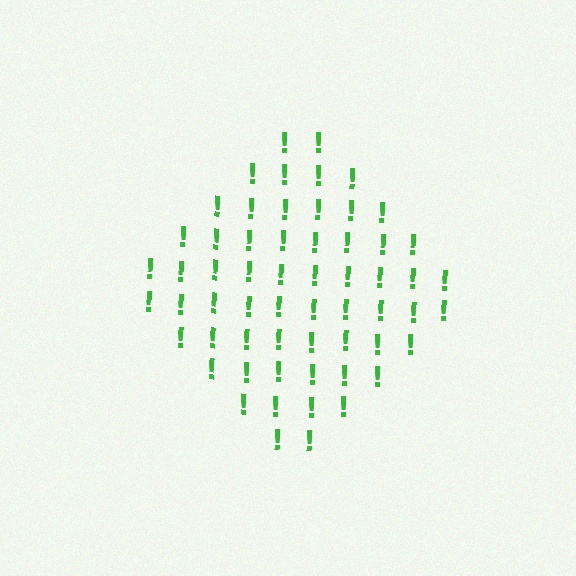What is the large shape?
The large shape is a diamond.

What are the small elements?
The small elements are exclamation marks.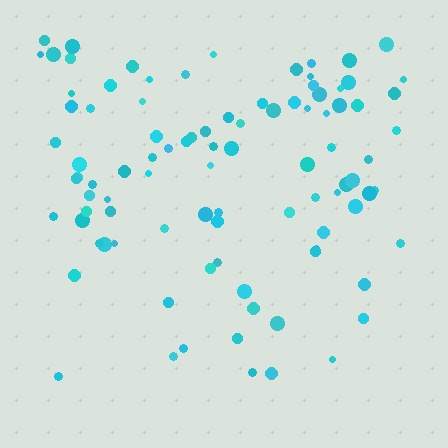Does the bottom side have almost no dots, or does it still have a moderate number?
Still a moderate number, just noticeably fewer than the top.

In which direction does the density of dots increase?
From bottom to top, with the top side densest.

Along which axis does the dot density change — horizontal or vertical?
Vertical.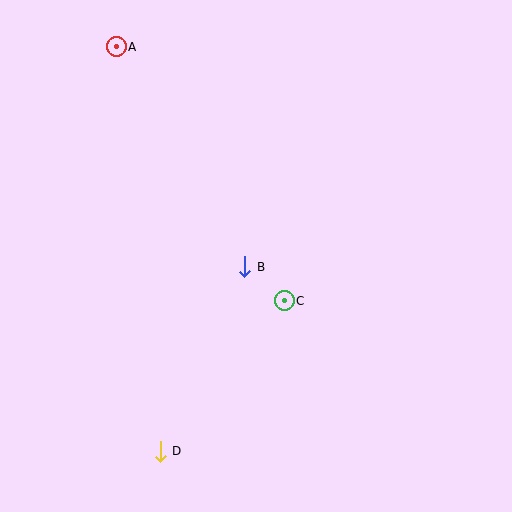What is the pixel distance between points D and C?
The distance between D and C is 194 pixels.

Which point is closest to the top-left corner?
Point A is closest to the top-left corner.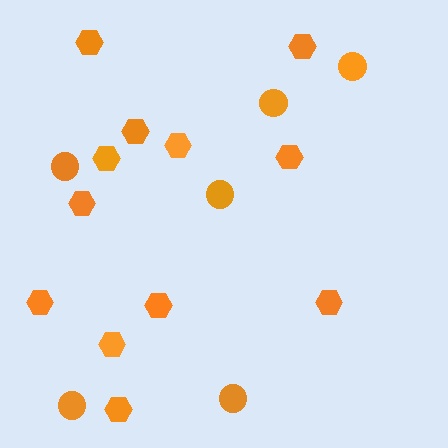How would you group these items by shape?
There are 2 groups: one group of circles (6) and one group of hexagons (12).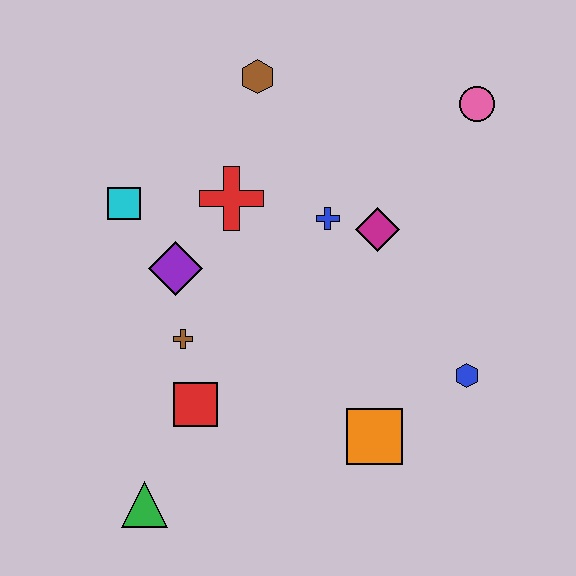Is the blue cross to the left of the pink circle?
Yes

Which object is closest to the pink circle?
The magenta diamond is closest to the pink circle.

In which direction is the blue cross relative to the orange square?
The blue cross is above the orange square.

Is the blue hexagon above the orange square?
Yes